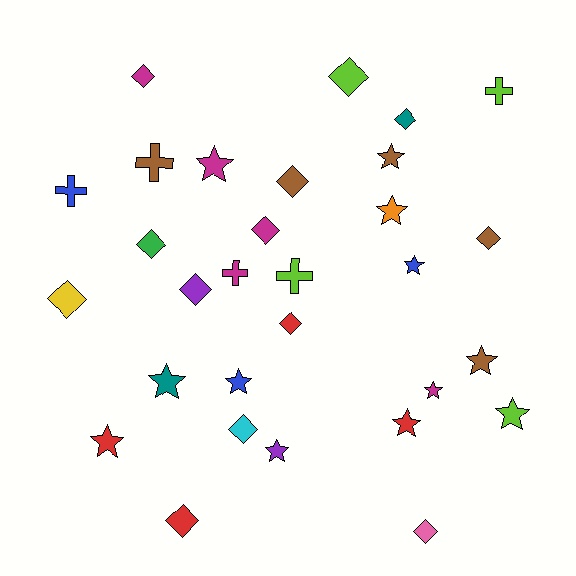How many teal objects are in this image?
There are 2 teal objects.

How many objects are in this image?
There are 30 objects.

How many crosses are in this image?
There are 5 crosses.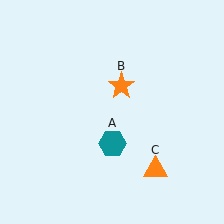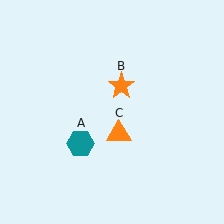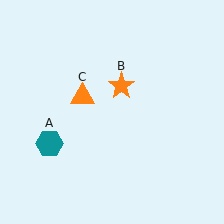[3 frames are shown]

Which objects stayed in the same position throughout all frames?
Orange star (object B) remained stationary.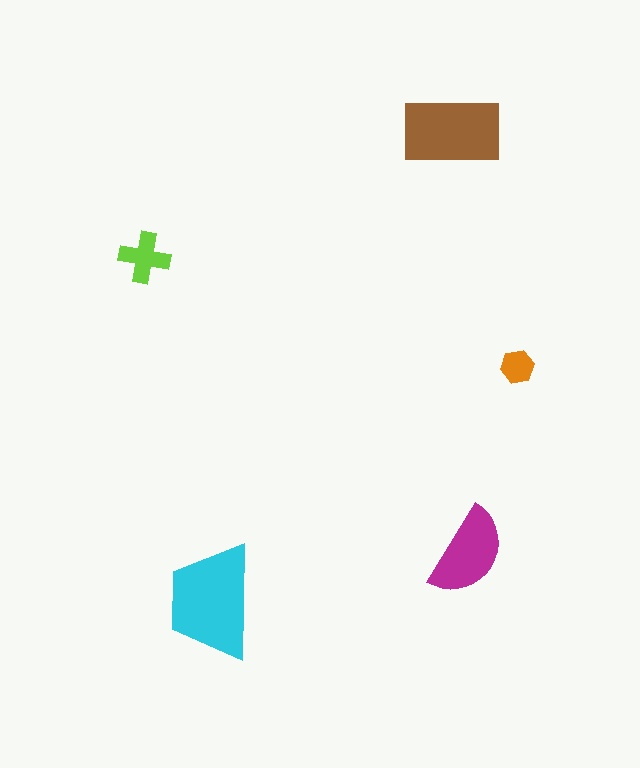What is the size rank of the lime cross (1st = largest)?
4th.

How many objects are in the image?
There are 5 objects in the image.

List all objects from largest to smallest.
The cyan trapezoid, the brown rectangle, the magenta semicircle, the lime cross, the orange hexagon.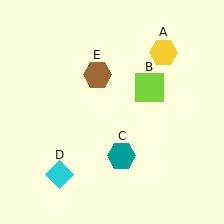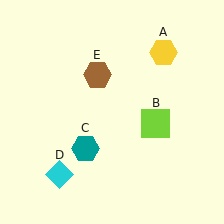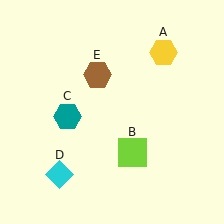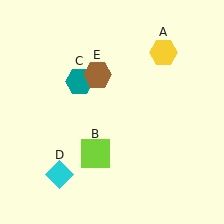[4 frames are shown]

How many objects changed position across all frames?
2 objects changed position: lime square (object B), teal hexagon (object C).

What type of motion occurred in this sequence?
The lime square (object B), teal hexagon (object C) rotated clockwise around the center of the scene.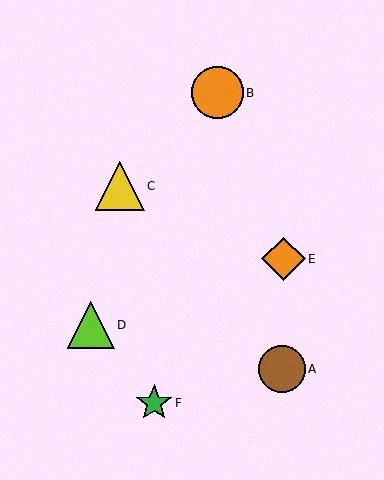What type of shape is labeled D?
Shape D is a lime triangle.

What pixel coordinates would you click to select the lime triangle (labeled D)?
Click at (91, 325) to select the lime triangle D.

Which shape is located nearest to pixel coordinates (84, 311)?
The lime triangle (labeled D) at (91, 325) is nearest to that location.